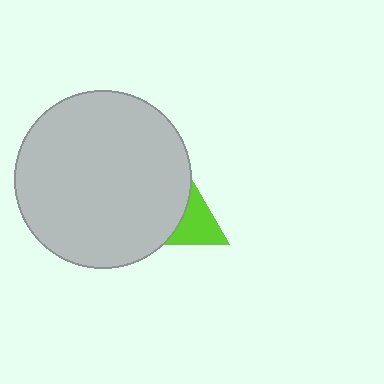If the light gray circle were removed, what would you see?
You would see the complete lime triangle.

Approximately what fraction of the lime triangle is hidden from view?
Roughly 60% of the lime triangle is hidden behind the light gray circle.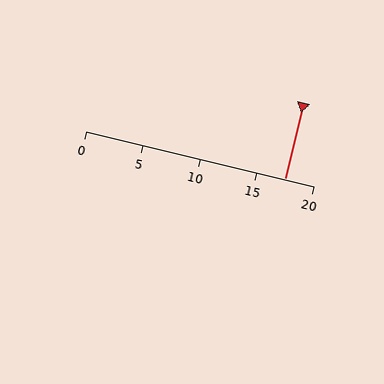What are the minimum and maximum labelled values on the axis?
The axis runs from 0 to 20.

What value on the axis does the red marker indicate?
The marker indicates approximately 17.5.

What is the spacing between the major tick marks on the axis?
The major ticks are spaced 5 apart.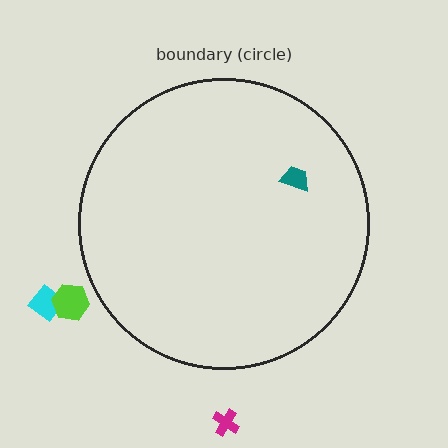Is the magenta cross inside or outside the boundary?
Outside.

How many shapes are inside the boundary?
1 inside, 3 outside.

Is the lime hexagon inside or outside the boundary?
Outside.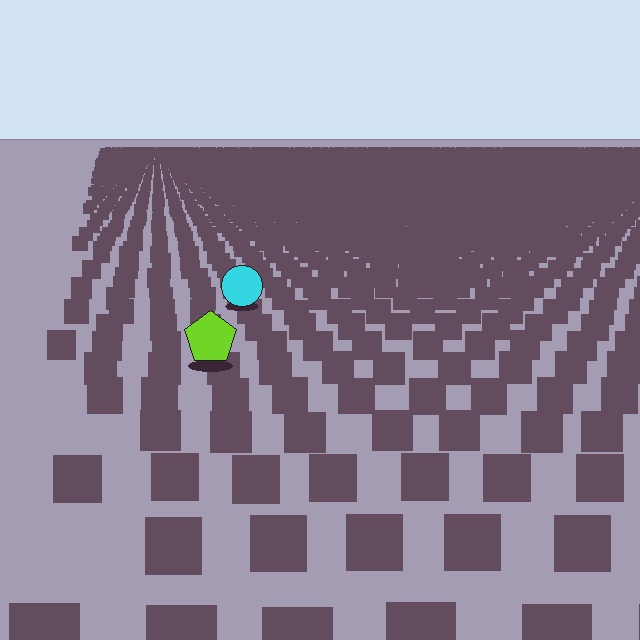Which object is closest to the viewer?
The lime pentagon is closest. The texture marks near it are larger and more spread out.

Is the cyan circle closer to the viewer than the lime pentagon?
No. The lime pentagon is closer — you can tell from the texture gradient: the ground texture is coarser near it.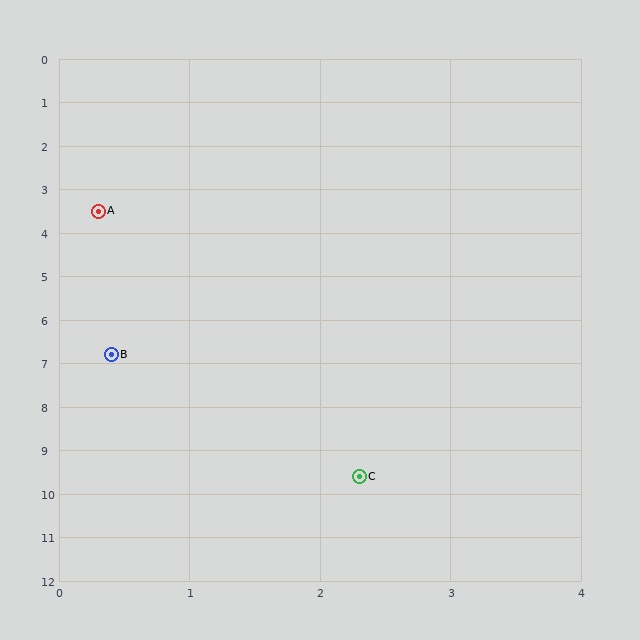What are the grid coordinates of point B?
Point B is at approximately (0.4, 6.8).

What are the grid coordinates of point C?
Point C is at approximately (2.3, 9.6).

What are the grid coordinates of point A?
Point A is at approximately (0.3, 3.5).